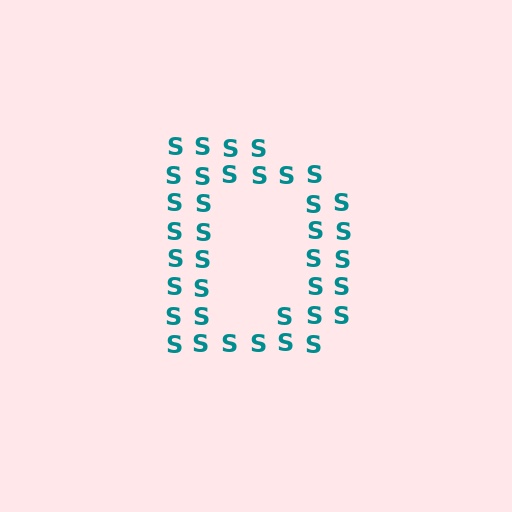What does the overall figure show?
The overall figure shows the letter D.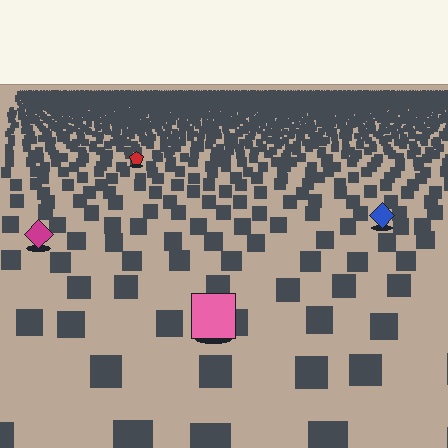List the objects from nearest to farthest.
From nearest to farthest: the pink square, the magenta diamond, the blue diamond, the red pentagon.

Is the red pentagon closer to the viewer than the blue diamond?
No. The blue diamond is closer — you can tell from the texture gradient: the ground texture is coarser near it.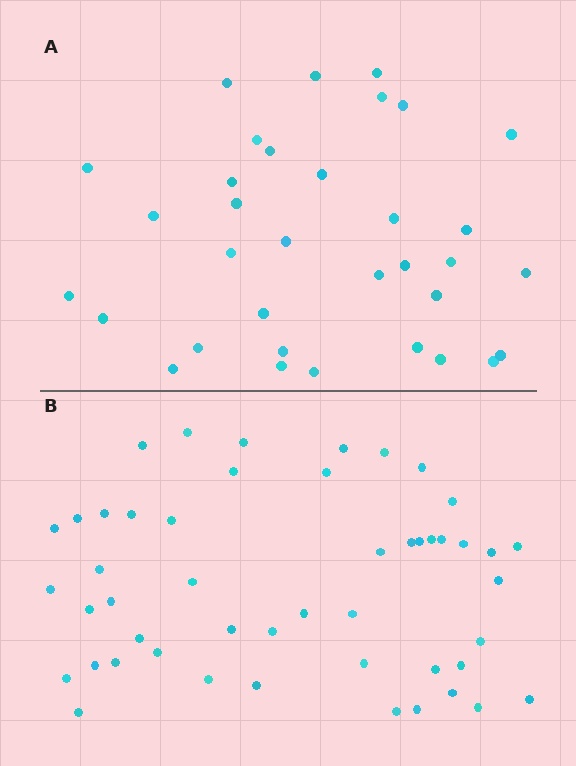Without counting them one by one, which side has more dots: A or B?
Region B (the bottom region) has more dots.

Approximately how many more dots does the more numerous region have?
Region B has approximately 15 more dots than region A.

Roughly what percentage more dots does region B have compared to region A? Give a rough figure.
About 45% more.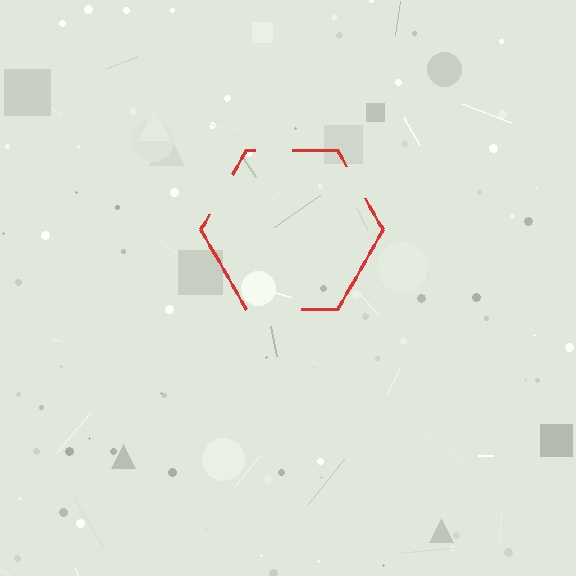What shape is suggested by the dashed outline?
The dashed outline suggests a hexagon.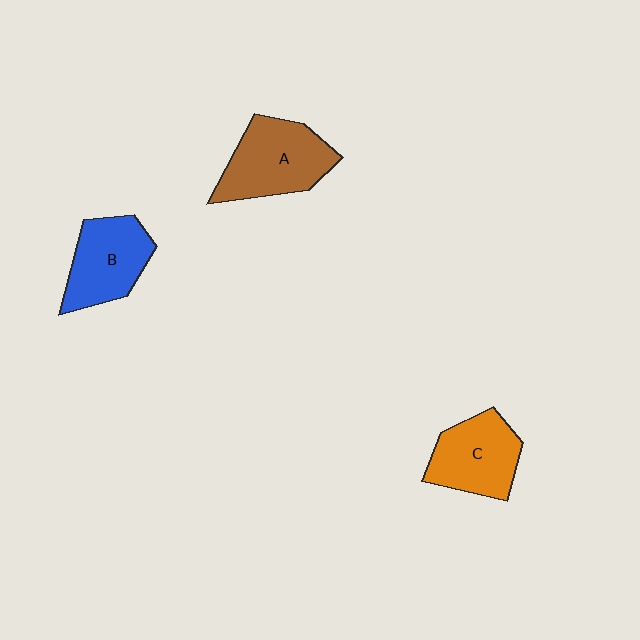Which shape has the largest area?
Shape A (brown).